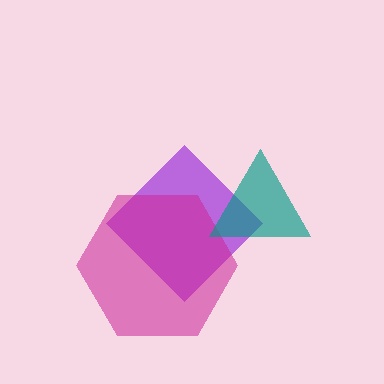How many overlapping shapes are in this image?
There are 3 overlapping shapes in the image.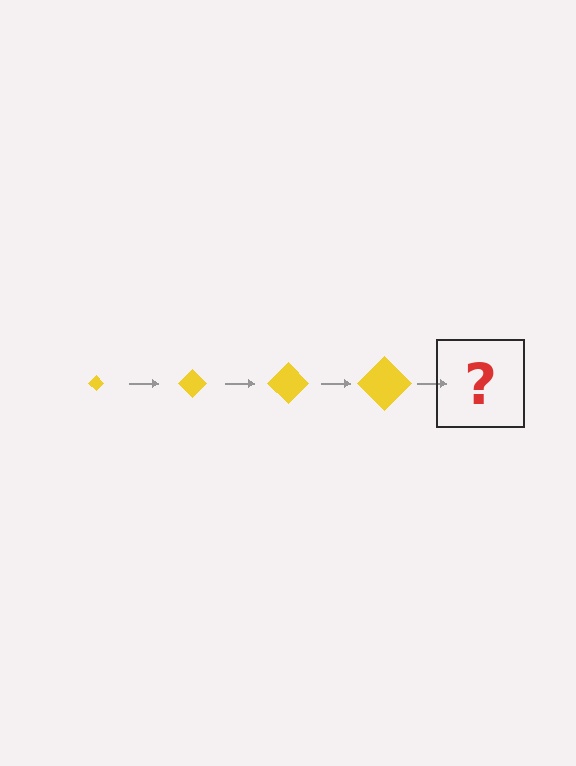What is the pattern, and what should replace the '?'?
The pattern is that the diamond gets progressively larger each step. The '?' should be a yellow diamond, larger than the previous one.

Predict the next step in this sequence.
The next step is a yellow diamond, larger than the previous one.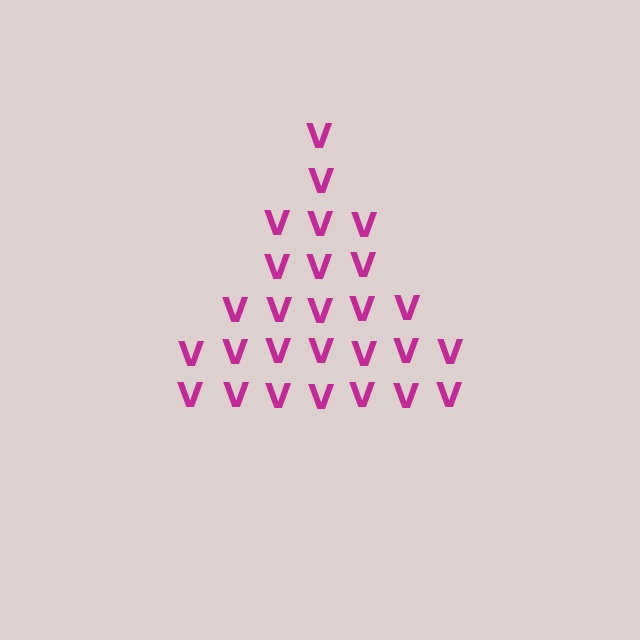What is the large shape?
The large shape is a triangle.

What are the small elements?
The small elements are letter V's.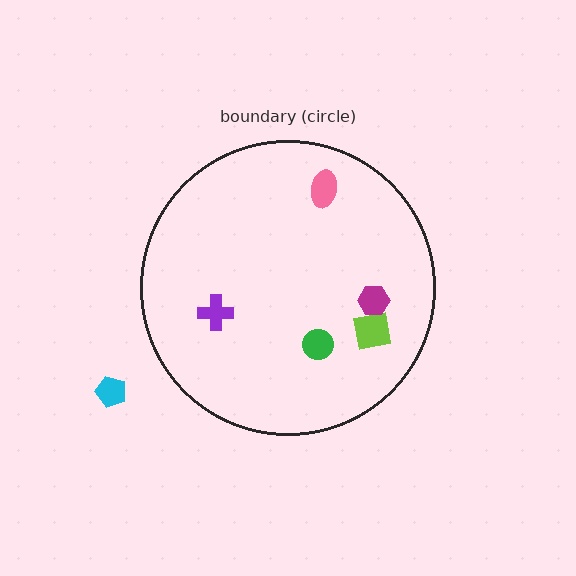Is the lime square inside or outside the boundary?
Inside.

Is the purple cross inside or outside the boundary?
Inside.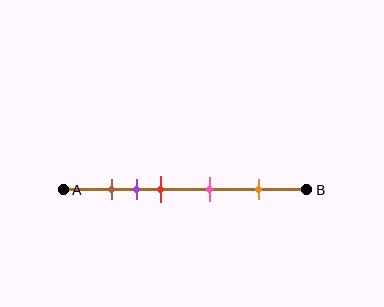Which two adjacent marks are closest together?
The brown and purple marks are the closest adjacent pair.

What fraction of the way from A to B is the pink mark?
The pink mark is approximately 60% (0.6) of the way from A to B.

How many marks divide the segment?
There are 5 marks dividing the segment.